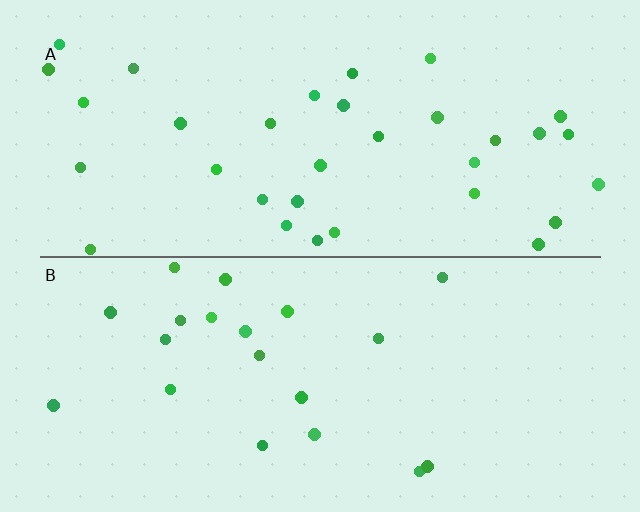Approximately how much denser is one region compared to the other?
Approximately 1.7× — region A over region B.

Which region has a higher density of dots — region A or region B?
A (the top).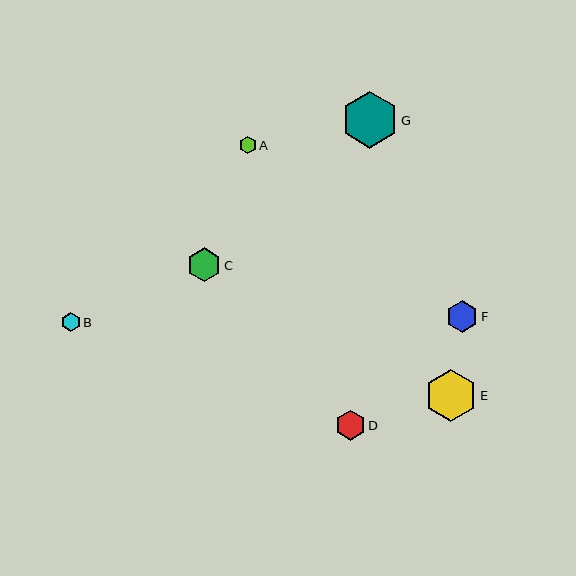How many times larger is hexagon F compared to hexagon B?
Hexagon F is approximately 1.7 times the size of hexagon B.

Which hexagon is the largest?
Hexagon G is the largest with a size of approximately 57 pixels.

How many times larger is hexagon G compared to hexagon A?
Hexagon G is approximately 3.3 times the size of hexagon A.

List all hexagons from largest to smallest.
From largest to smallest: G, E, C, F, D, B, A.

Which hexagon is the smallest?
Hexagon A is the smallest with a size of approximately 17 pixels.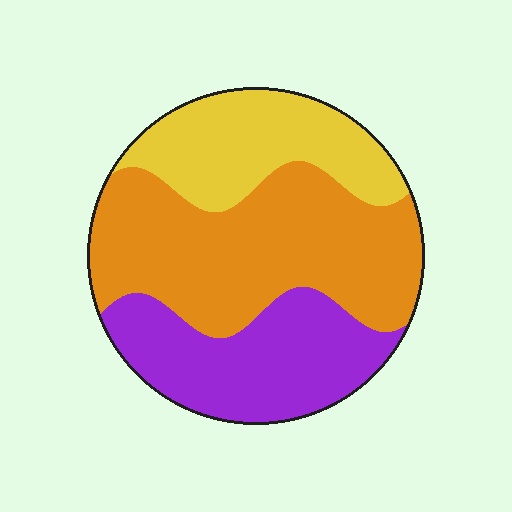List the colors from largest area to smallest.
From largest to smallest: orange, purple, yellow.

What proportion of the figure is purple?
Purple covers roughly 30% of the figure.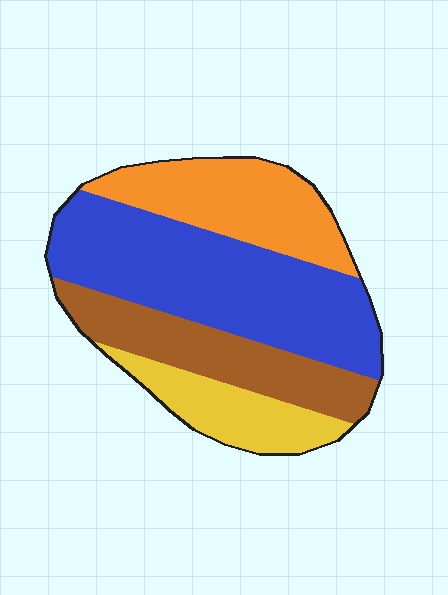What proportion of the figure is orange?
Orange takes up about one fifth (1/5) of the figure.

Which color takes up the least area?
Yellow, at roughly 15%.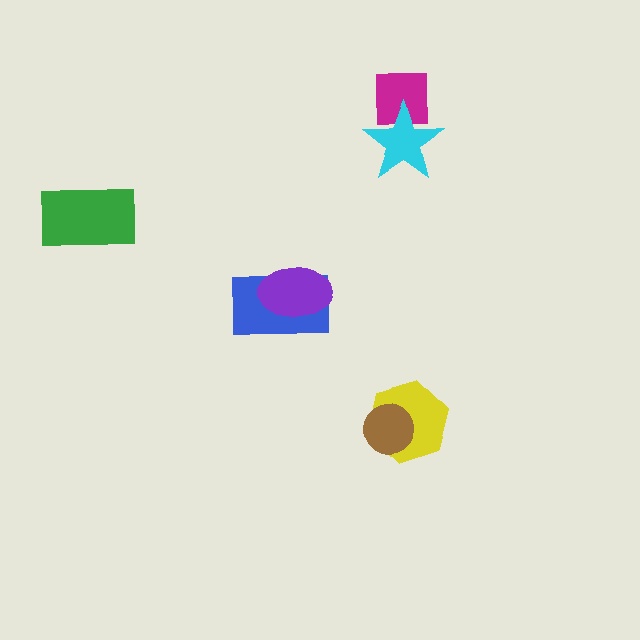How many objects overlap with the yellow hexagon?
1 object overlaps with the yellow hexagon.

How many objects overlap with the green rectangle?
0 objects overlap with the green rectangle.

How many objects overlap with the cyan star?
1 object overlaps with the cyan star.